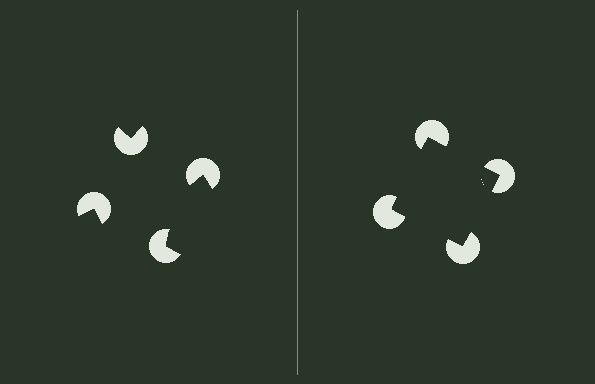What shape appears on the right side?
An illusory square.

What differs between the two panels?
The pac-man discs are positioned identically on both sides; only the wedge orientations differ. On the right they align to a square; on the left they are misaligned.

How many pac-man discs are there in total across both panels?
8 — 4 on each side.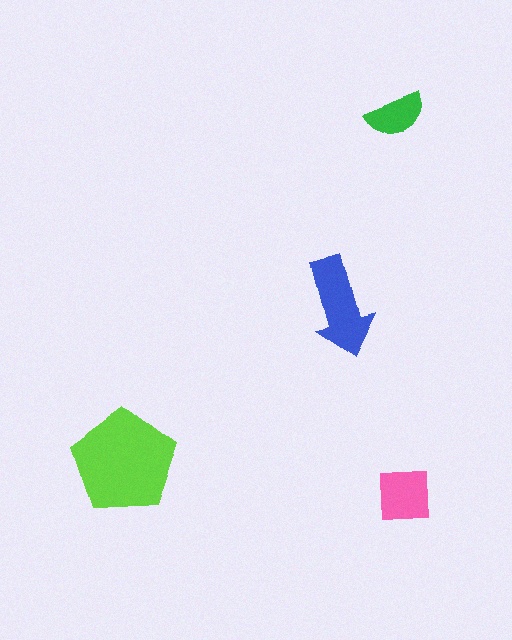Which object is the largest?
The lime pentagon.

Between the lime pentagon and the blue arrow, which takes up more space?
The lime pentagon.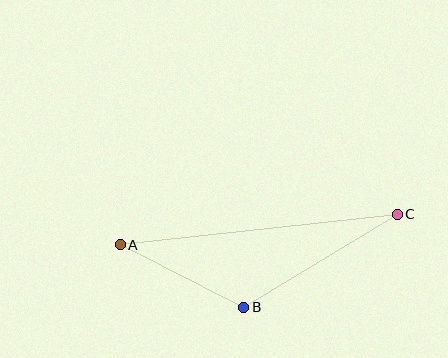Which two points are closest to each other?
Points A and B are closest to each other.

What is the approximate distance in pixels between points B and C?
The distance between B and C is approximately 179 pixels.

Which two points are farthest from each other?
Points A and C are farthest from each other.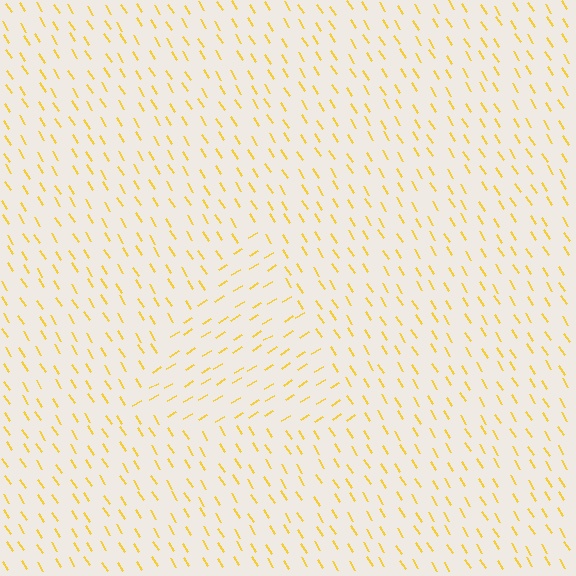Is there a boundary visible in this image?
Yes, there is a texture boundary formed by a change in line orientation.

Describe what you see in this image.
The image is filled with small yellow line segments. A triangle region in the image has lines oriented differently from the surrounding lines, creating a visible texture boundary.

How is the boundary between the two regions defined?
The boundary is defined purely by a change in line orientation (approximately 89 degrees difference). All lines are the same color and thickness.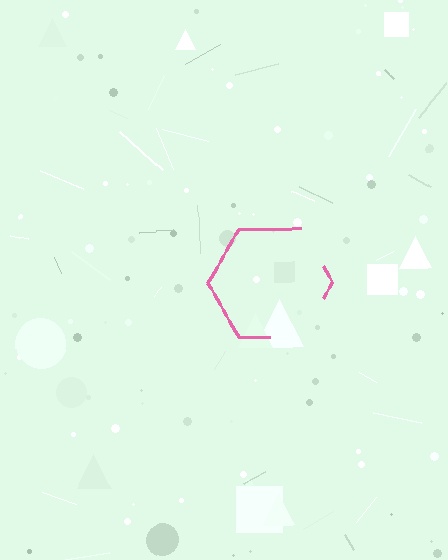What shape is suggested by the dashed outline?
The dashed outline suggests a hexagon.